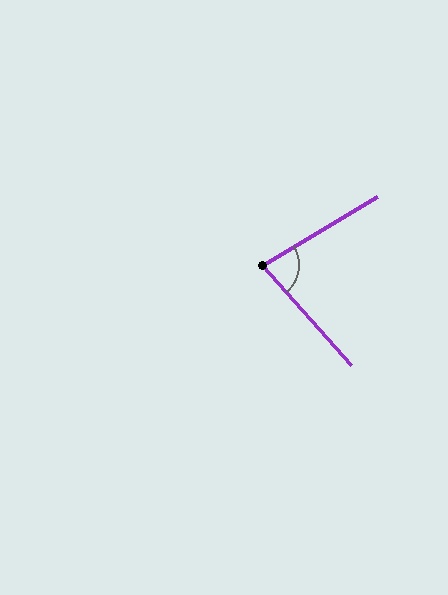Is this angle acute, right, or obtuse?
It is acute.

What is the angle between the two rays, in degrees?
Approximately 80 degrees.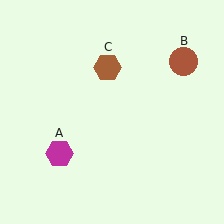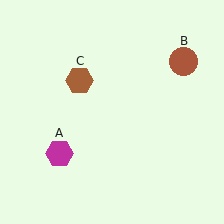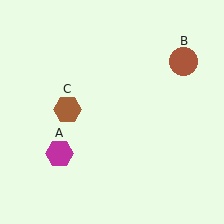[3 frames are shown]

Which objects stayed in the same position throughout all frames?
Magenta hexagon (object A) and brown circle (object B) remained stationary.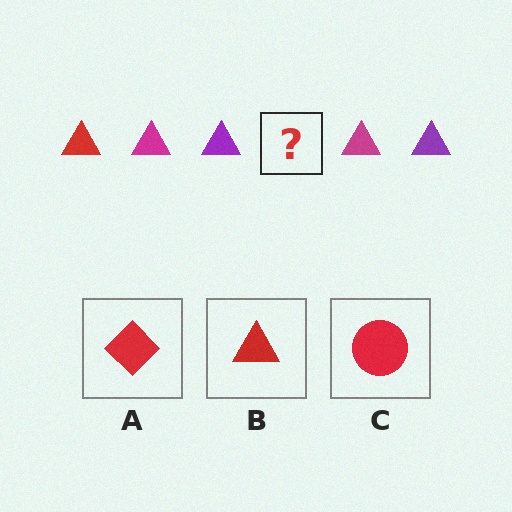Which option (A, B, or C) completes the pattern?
B.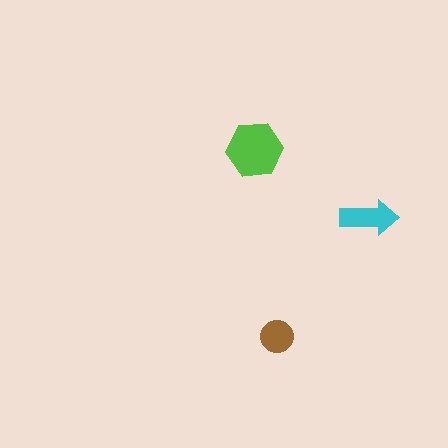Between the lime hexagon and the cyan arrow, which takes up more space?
The lime hexagon.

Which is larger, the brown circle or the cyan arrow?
The cyan arrow.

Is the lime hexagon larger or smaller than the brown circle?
Larger.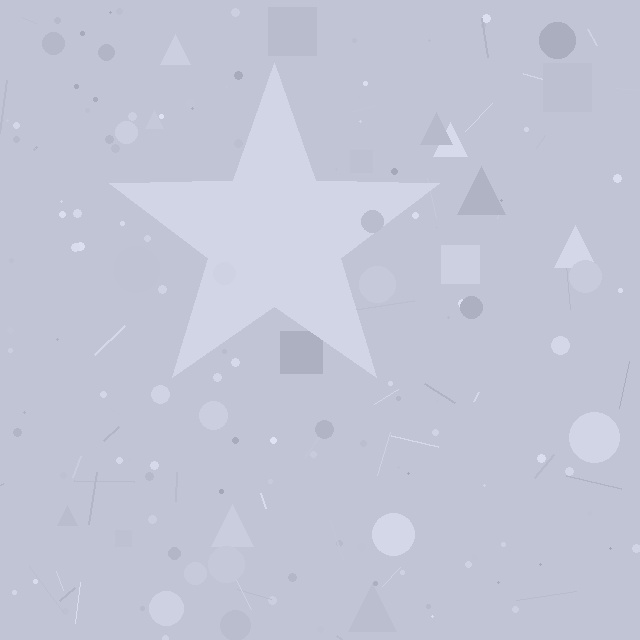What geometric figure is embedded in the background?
A star is embedded in the background.